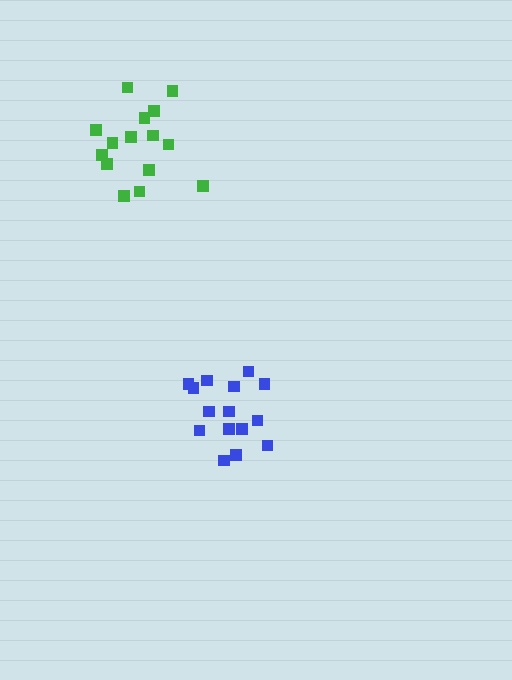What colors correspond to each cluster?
The clusters are colored: green, blue.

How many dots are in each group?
Group 1: 15 dots, Group 2: 15 dots (30 total).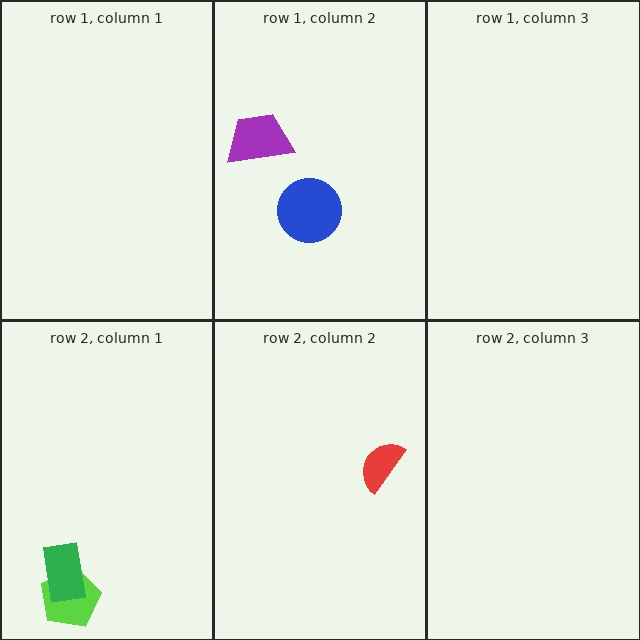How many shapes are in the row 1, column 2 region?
2.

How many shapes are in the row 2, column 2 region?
1.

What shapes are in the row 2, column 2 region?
The red semicircle.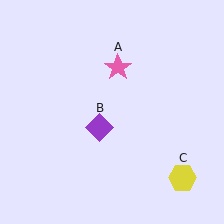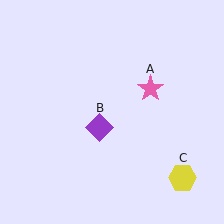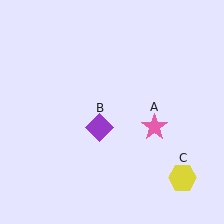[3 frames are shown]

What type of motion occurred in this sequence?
The pink star (object A) rotated clockwise around the center of the scene.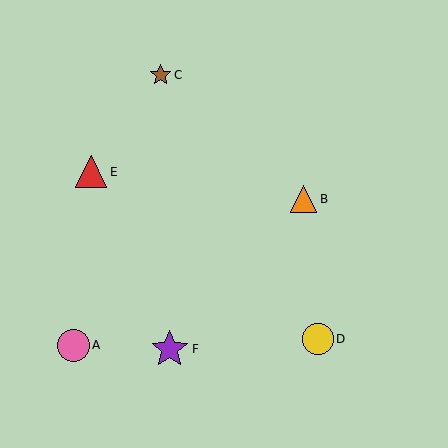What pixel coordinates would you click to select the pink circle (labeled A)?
Click at (74, 346) to select the pink circle A.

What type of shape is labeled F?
Shape F is a purple star.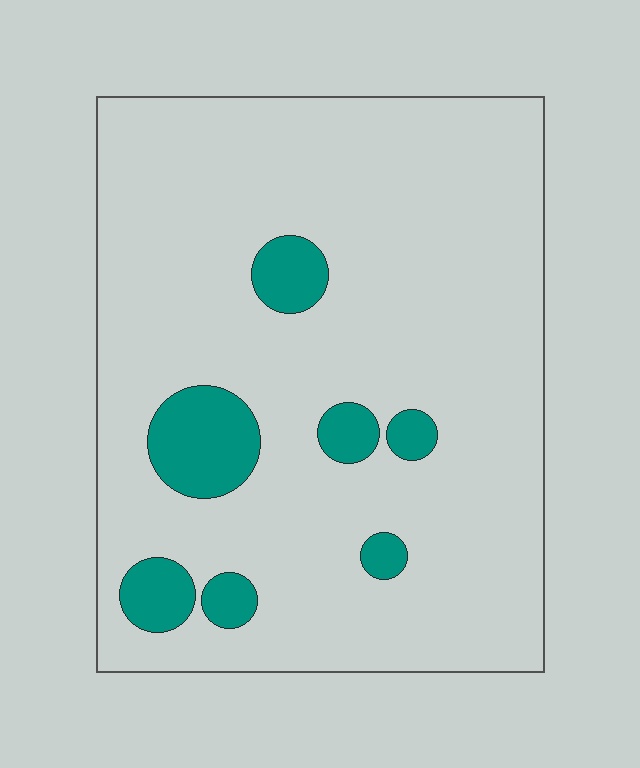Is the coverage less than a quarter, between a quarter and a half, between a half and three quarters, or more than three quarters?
Less than a quarter.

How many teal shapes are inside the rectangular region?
7.